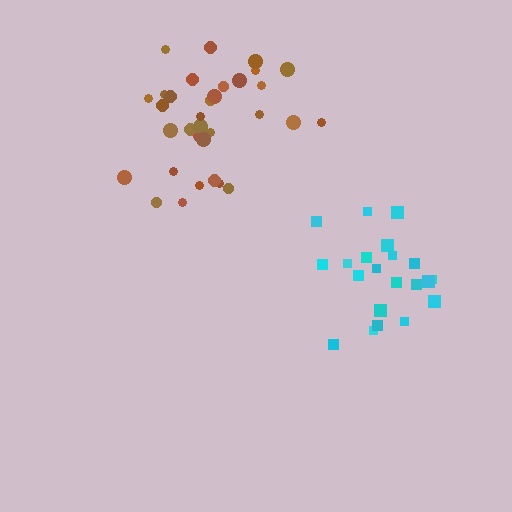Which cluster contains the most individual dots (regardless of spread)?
Brown (33).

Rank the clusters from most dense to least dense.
cyan, brown.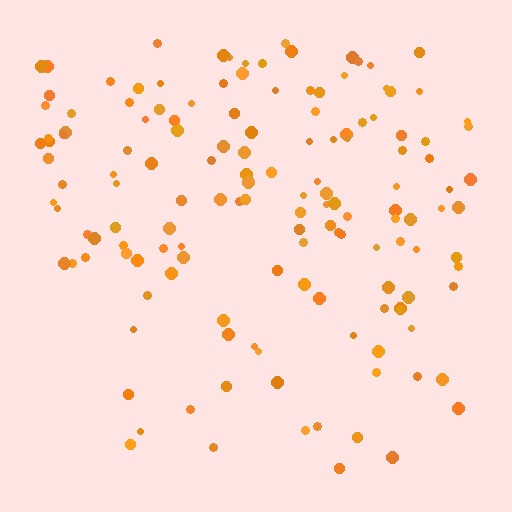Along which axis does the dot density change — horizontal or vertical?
Vertical.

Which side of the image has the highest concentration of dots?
The top.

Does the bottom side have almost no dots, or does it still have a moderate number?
Still a moderate number, just noticeably fewer than the top.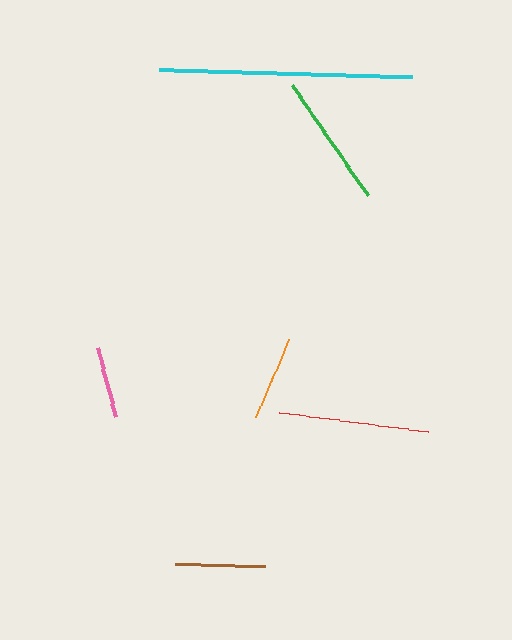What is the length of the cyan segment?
The cyan segment is approximately 253 pixels long.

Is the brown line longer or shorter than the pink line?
The brown line is longer than the pink line.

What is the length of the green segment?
The green segment is approximately 134 pixels long.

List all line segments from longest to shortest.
From longest to shortest: cyan, red, green, brown, orange, pink.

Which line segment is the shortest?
The pink line is the shortest at approximately 71 pixels.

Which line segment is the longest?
The cyan line is the longest at approximately 253 pixels.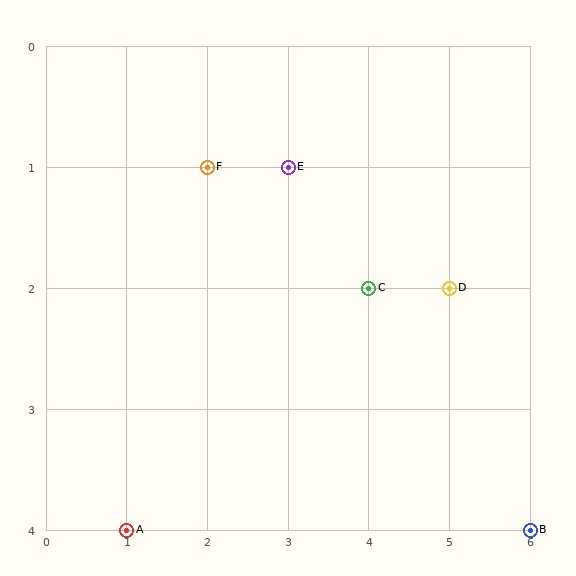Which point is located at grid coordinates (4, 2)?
Point C is at (4, 2).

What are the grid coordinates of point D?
Point D is at grid coordinates (5, 2).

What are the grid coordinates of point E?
Point E is at grid coordinates (3, 1).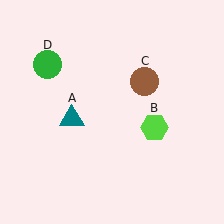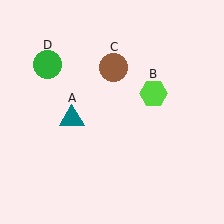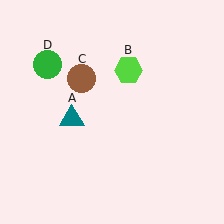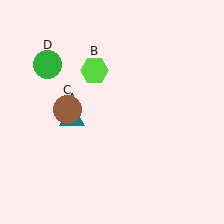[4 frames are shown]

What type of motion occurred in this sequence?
The lime hexagon (object B), brown circle (object C) rotated counterclockwise around the center of the scene.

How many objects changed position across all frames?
2 objects changed position: lime hexagon (object B), brown circle (object C).